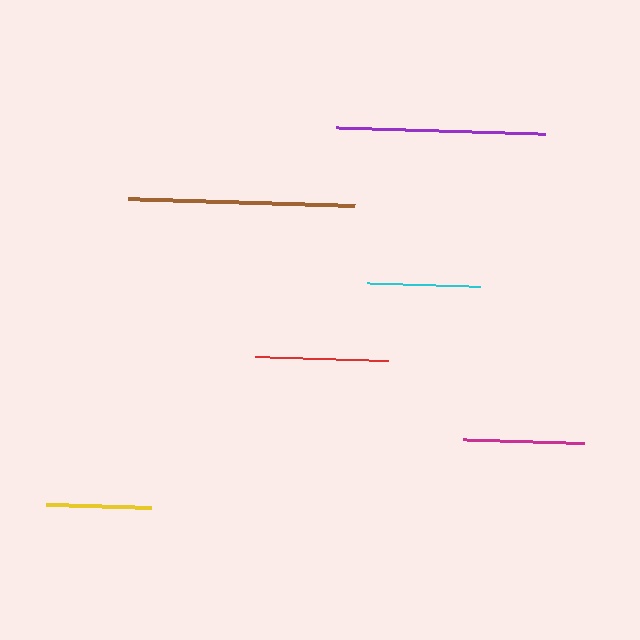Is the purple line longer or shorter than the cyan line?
The purple line is longer than the cyan line.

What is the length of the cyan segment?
The cyan segment is approximately 113 pixels long.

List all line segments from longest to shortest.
From longest to shortest: brown, purple, red, magenta, cyan, yellow.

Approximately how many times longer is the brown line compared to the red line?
The brown line is approximately 1.7 times the length of the red line.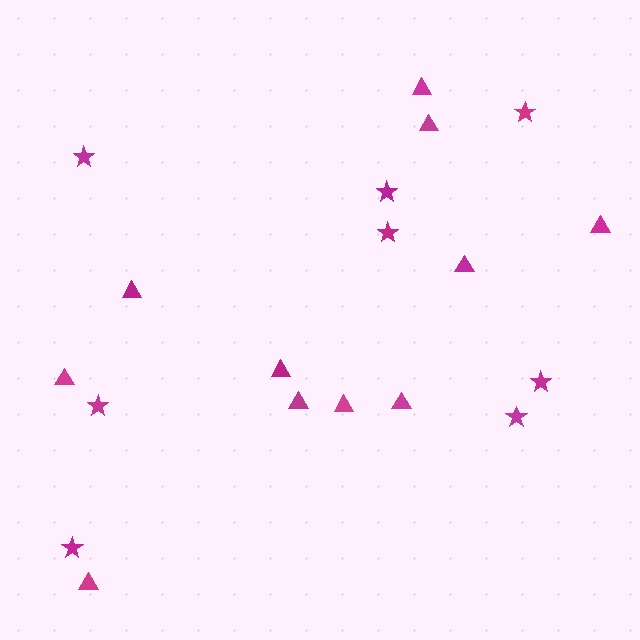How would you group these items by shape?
There are 2 groups: one group of stars (8) and one group of triangles (11).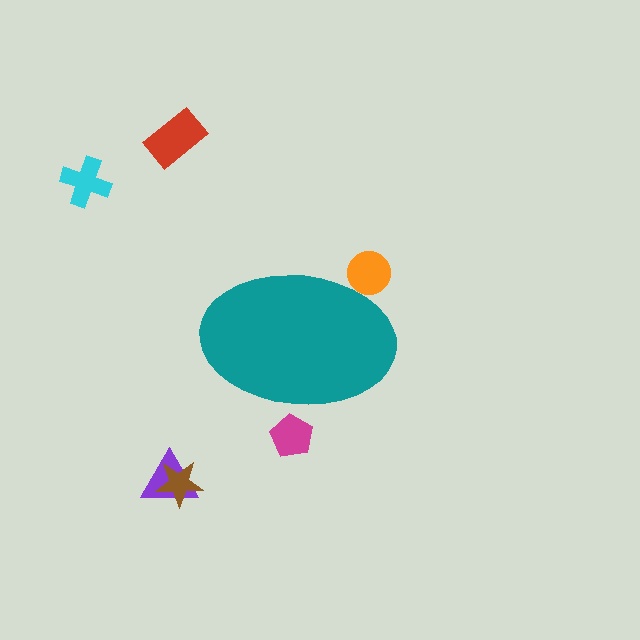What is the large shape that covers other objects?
A teal ellipse.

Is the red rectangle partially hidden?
No, the red rectangle is fully visible.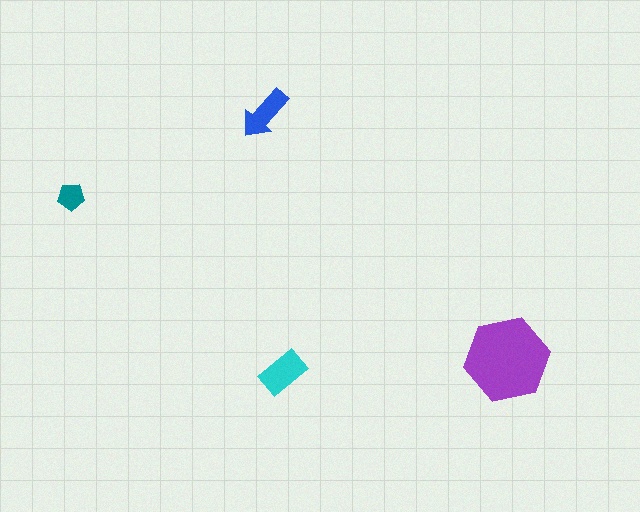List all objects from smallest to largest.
The teal pentagon, the blue arrow, the cyan rectangle, the purple hexagon.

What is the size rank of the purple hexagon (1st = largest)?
1st.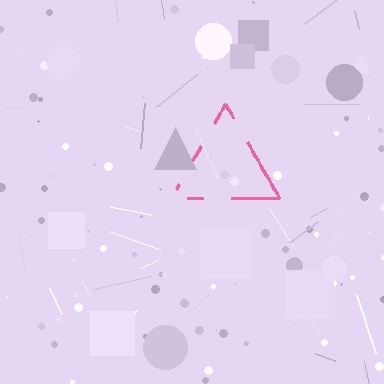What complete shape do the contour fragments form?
The contour fragments form a triangle.